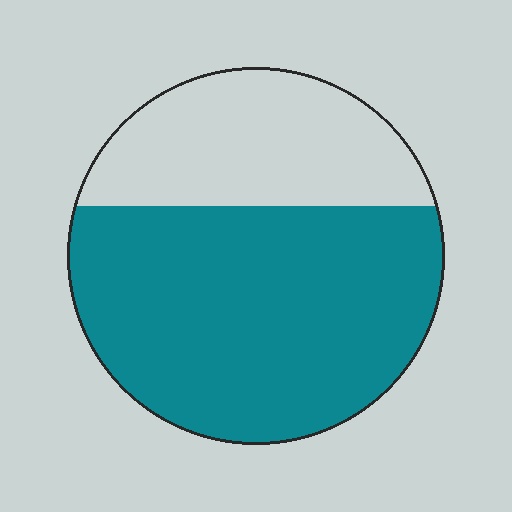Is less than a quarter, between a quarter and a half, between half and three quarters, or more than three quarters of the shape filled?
Between half and three quarters.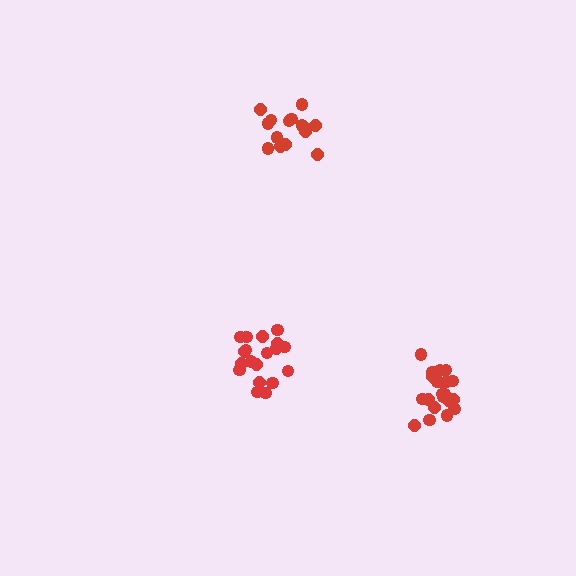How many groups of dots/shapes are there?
There are 3 groups.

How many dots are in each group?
Group 1: 21 dots, Group 2: 19 dots, Group 3: 15 dots (55 total).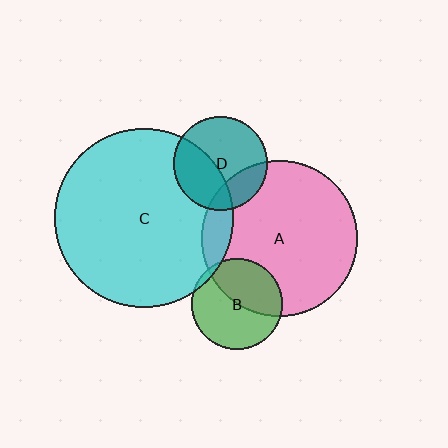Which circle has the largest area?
Circle C (cyan).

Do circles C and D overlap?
Yes.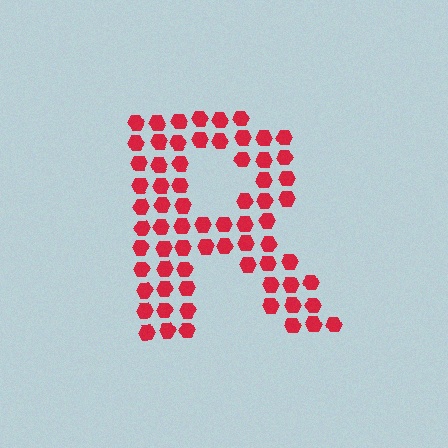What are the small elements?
The small elements are hexagons.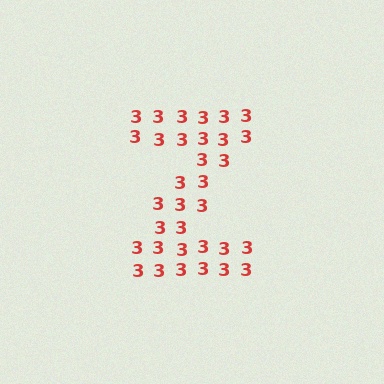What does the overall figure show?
The overall figure shows the letter Z.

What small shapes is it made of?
It is made of small digit 3's.